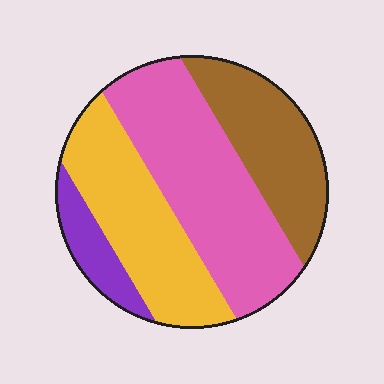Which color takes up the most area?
Pink, at roughly 40%.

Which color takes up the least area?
Purple, at roughly 10%.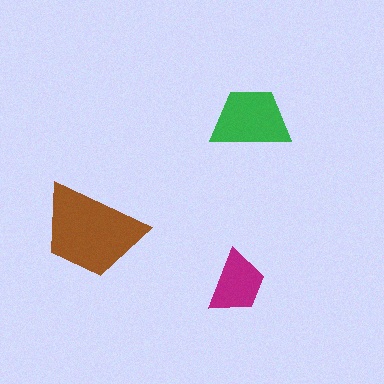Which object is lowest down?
The magenta trapezoid is bottommost.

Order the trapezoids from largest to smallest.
the brown one, the green one, the magenta one.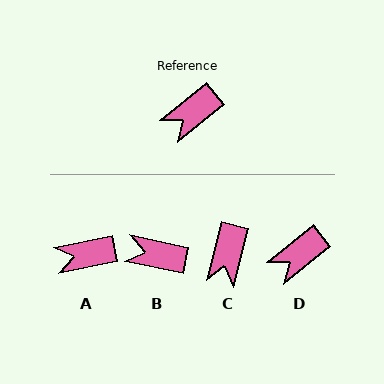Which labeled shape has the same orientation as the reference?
D.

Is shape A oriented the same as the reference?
No, it is off by about 27 degrees.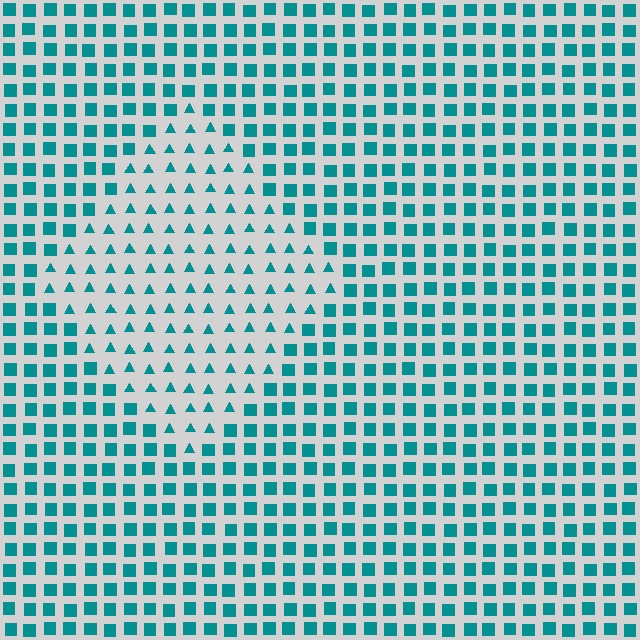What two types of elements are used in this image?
The image uses triangles inside the diamond region and squares outside it.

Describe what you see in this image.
The image is filled with small teal elements arranged in a uniform grid. A diamond-shaped region contains triangles, while the surrounding area contains squares. The boundary is defined purely by the change in element shape.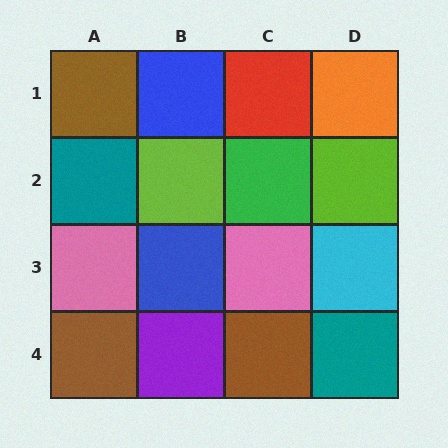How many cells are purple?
1 cell is purple.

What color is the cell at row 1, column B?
Blue.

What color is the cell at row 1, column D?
Orange.